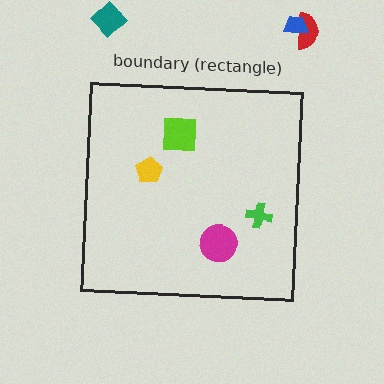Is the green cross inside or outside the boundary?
Inside.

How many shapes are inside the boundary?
4 inside, 3 outside.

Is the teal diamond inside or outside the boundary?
Outside.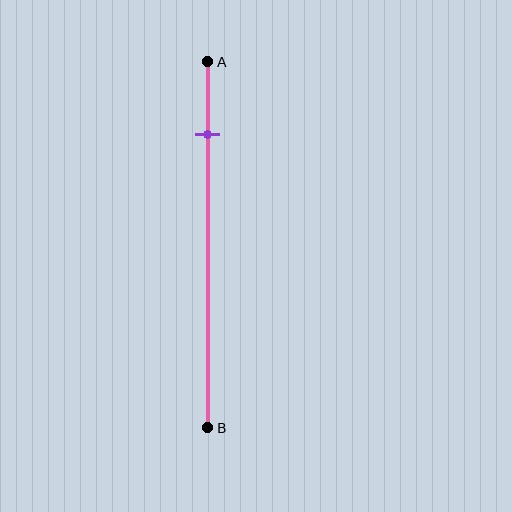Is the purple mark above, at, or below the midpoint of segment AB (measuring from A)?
The purple mark is above the midpoint of segment AB.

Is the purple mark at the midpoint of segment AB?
No, the mark is at about 20% from A, not at the 50% midpoint.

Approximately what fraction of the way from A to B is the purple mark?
The purple mark is approximately 20% of the way from A to B.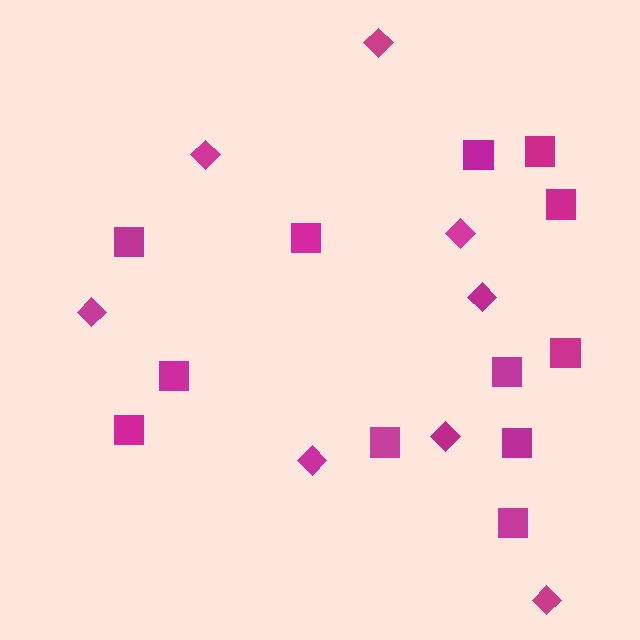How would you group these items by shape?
There are 2 groups: one group of diamonds (8) and one group of squares (12).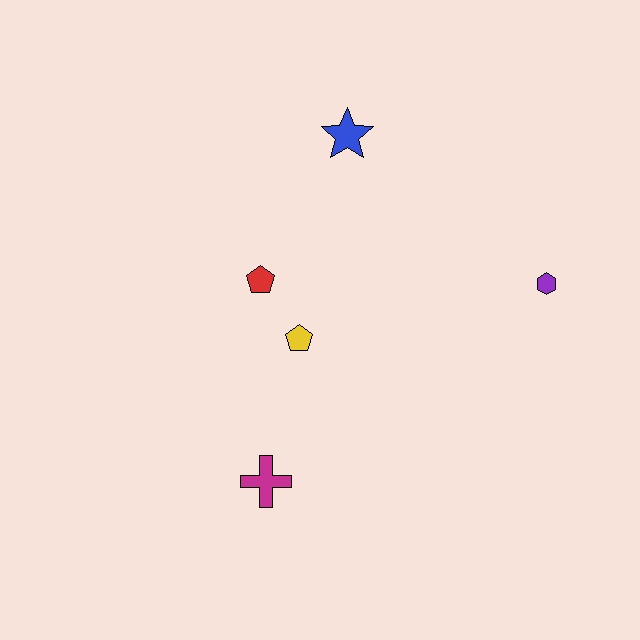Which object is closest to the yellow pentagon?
The red pentagon is closest to the yellow pentagon.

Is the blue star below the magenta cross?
No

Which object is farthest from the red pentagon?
The purple hexagon is farthest from the red pentagon.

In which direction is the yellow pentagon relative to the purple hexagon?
The yellow pentagon is to the left of the purple hexagon.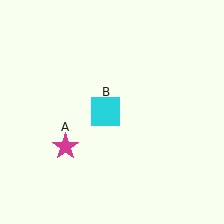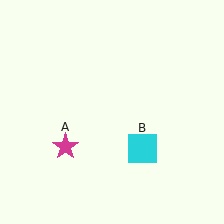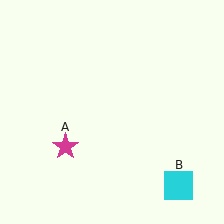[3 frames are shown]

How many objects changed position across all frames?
1 object changed position: cyan square (object B).